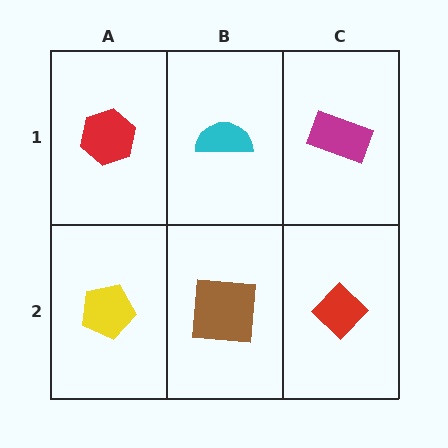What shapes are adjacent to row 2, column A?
A red hexagon (row 1, column A), a brown square (row 2, column B).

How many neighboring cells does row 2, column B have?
3.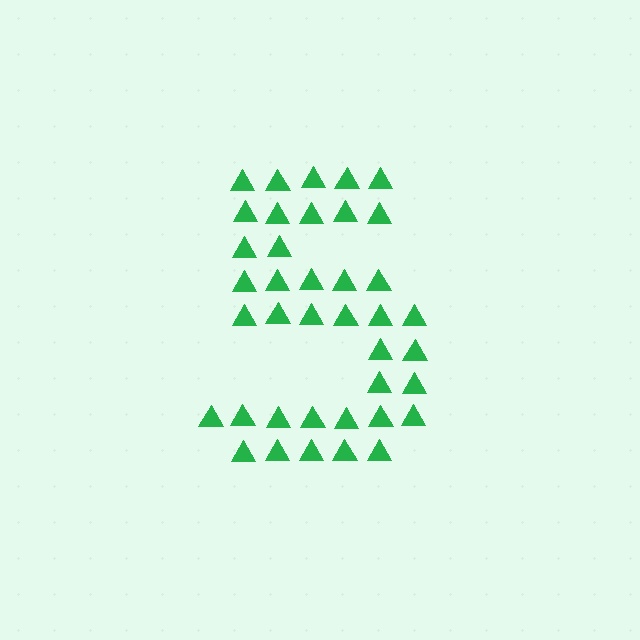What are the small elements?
The small elements are triangles.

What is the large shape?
The large shape is the digit 5.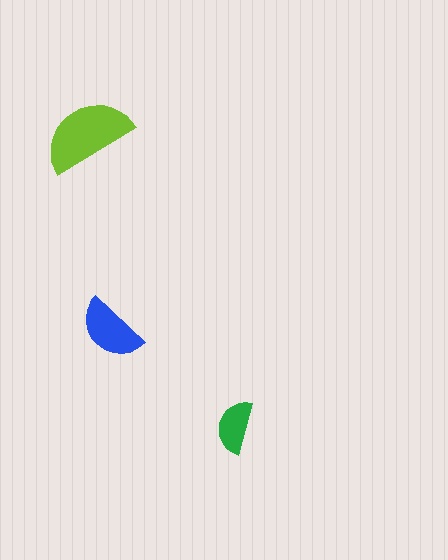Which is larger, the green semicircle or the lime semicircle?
The lime one.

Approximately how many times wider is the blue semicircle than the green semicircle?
About 1.5 times wider.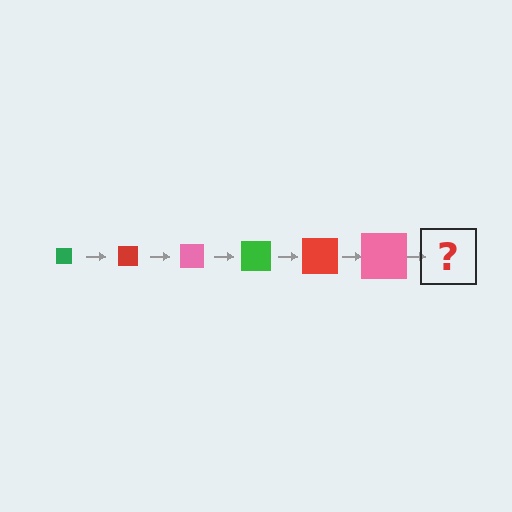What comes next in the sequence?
The next element should be a green square, larger than the previous one.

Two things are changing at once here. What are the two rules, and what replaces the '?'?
The two rules are that the square grows larger each step and the color cycles through green, red, and pink. The '?' should be a green square, larger than the previous one.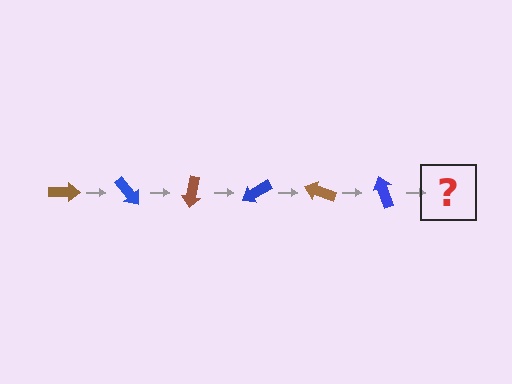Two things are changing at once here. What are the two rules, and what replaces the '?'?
The two rules are that it rotates 50 degrees each step and the color cycles through brown and blue. The '?' should be a brown arrow, rotated 300 degrees from the start.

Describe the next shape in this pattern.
It should be a brown arrow, rotated 300 degrees from the start.